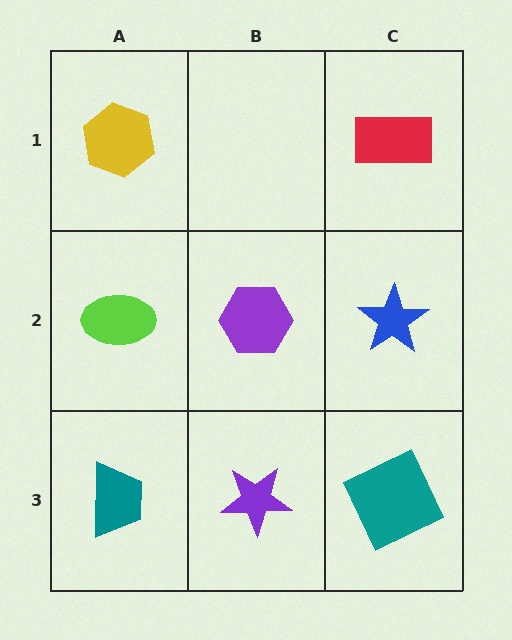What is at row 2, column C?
A blue star.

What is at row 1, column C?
A red rectangle.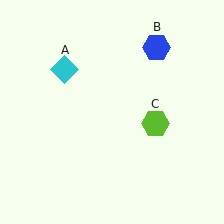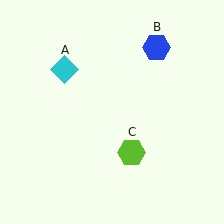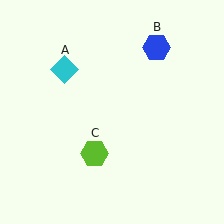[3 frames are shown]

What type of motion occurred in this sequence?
The lime hexagon (object C) rotated clockwise around the center of the scene.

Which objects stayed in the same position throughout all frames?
Cyan diamond (object A) and blue hexagon (object B) remained stationary.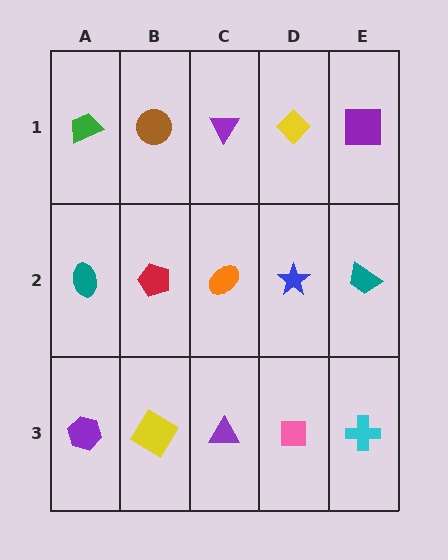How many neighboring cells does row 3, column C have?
3.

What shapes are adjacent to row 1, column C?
An orange ellipse (row 2, column C), a brown circle (row 1, column B), a yellow diamond (row 1, column D).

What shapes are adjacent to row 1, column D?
A blue star (row 2, column D), a purple triangle (row 1, column C), a purple square (row 1, column E).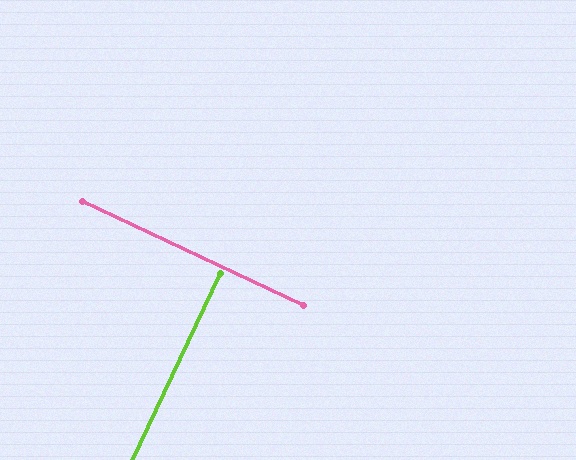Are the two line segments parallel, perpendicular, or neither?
Perpendicular — they meet at approximately 90°.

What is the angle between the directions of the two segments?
Approximately 90 degrees.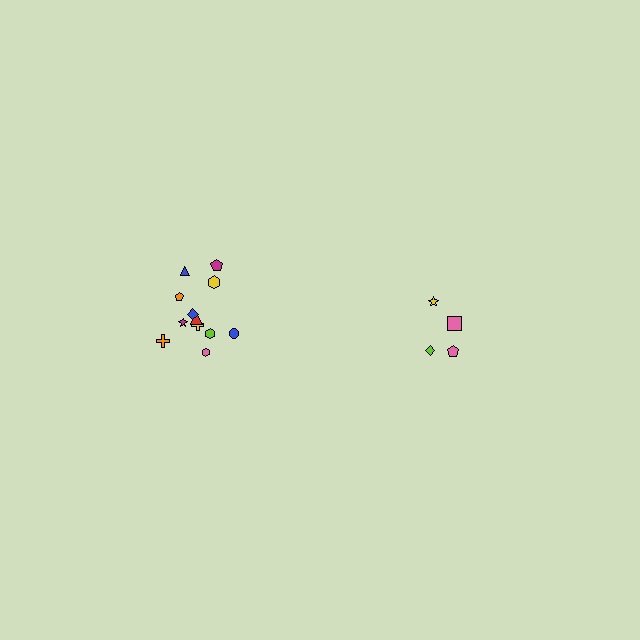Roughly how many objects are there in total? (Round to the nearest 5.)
Roughly 15 objects in total.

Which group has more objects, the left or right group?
The left group.